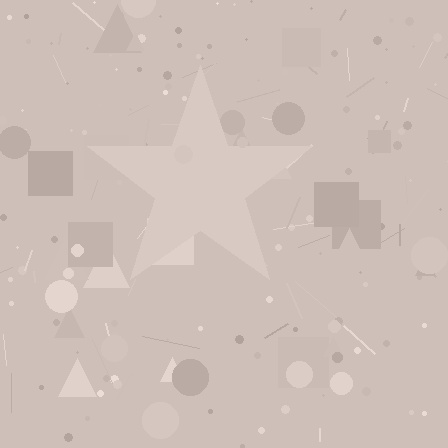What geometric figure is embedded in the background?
A star is embedded in the background.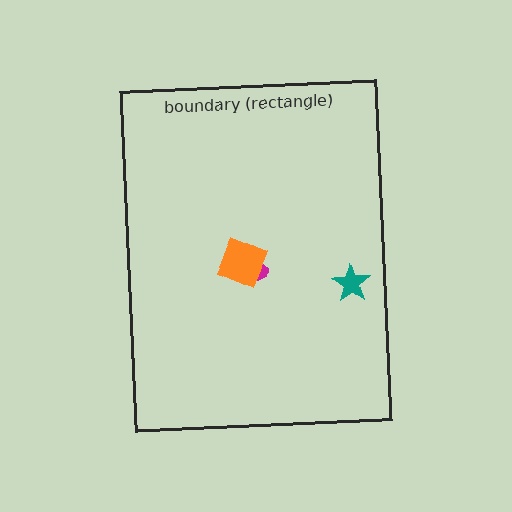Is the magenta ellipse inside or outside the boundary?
Inside.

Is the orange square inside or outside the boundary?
Inside.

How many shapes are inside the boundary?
3 inside, 0 outside.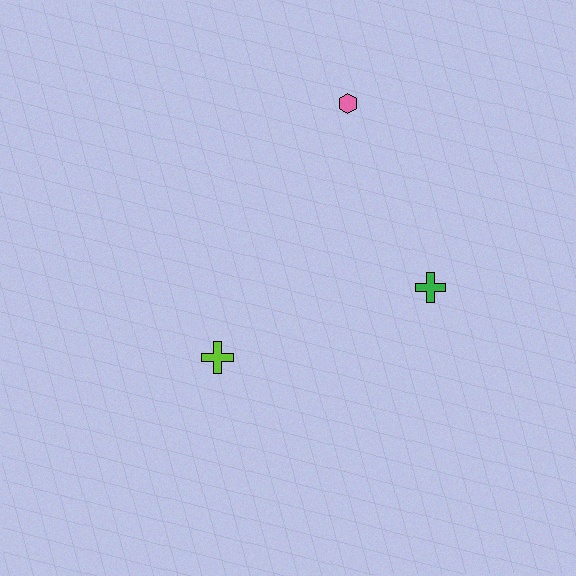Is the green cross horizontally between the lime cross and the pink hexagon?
No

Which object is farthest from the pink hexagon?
The lime cross is farthest from the pink hexagon.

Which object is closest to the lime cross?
The green cross is closest to the lime cross.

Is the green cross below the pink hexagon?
Yes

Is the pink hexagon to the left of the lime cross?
No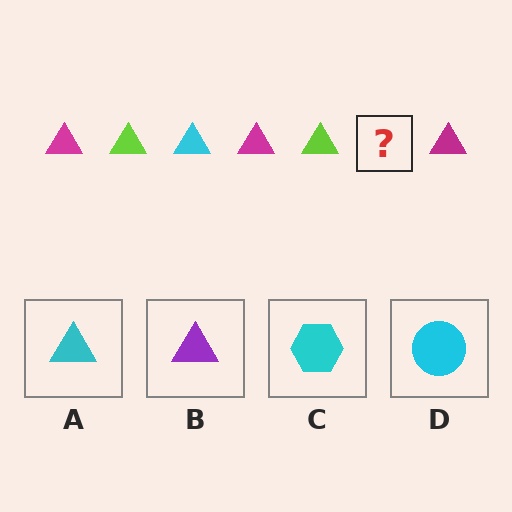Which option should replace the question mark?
Option A.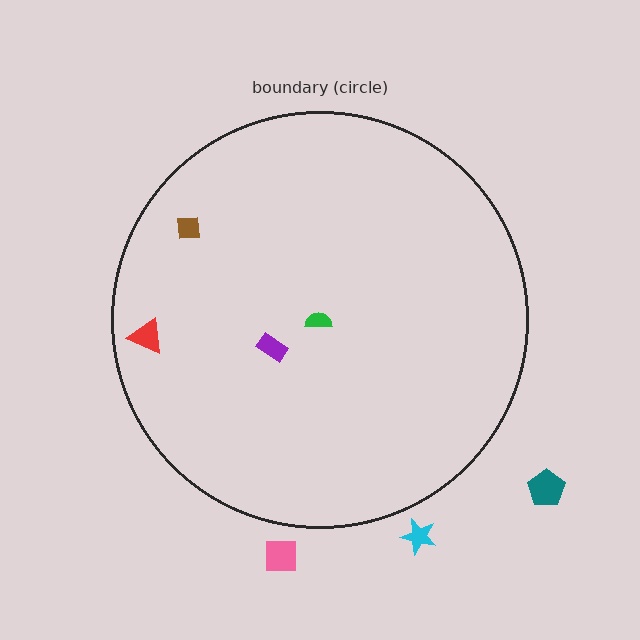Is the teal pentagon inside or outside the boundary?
Outside.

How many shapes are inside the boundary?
4 inside, 3 outside.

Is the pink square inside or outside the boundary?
Outside.